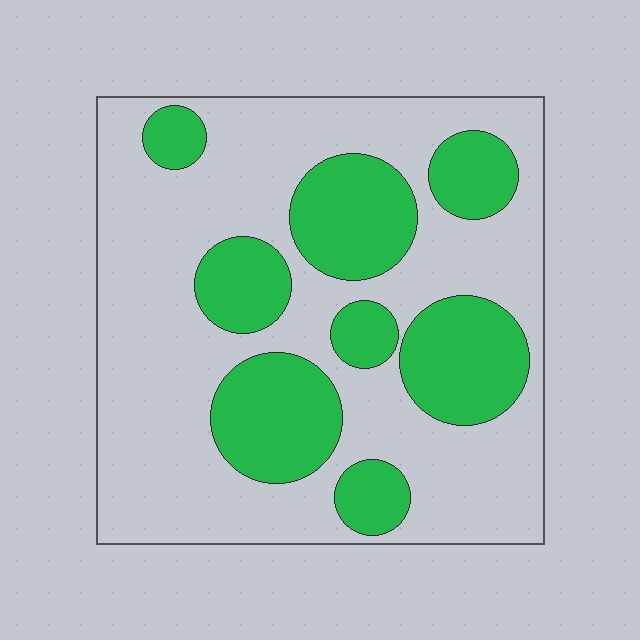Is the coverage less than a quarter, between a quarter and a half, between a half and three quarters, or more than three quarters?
Between a quarter and a half.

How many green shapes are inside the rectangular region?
8.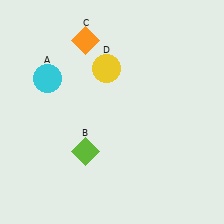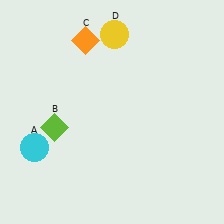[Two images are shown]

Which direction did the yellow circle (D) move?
The yellow circle (D) moved up.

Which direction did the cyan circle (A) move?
The cyan circle (A) moved down.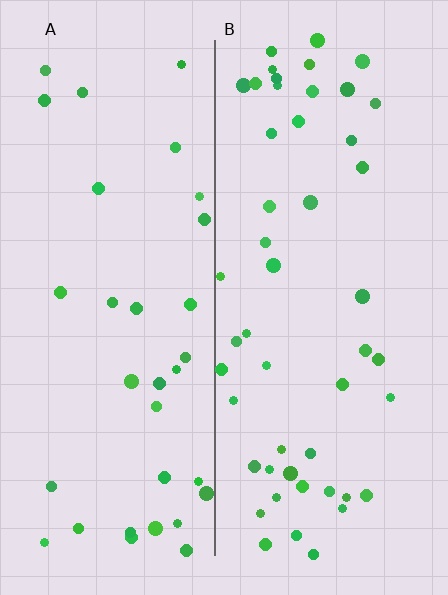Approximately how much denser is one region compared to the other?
Approximately 1.5× — region B over region A.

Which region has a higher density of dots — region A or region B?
B (the right).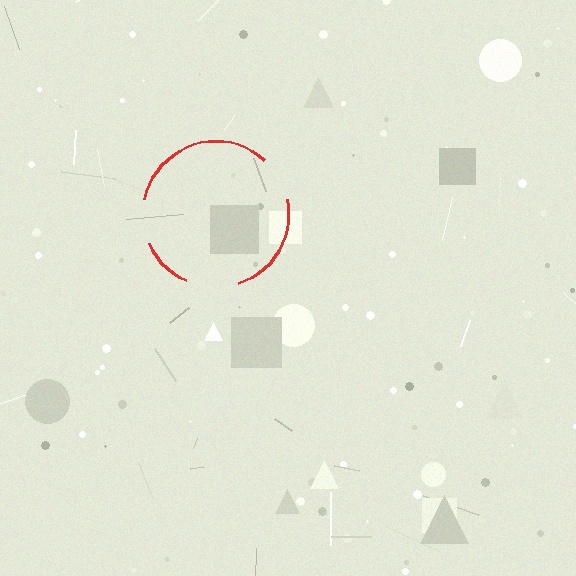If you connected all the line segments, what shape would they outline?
They would outline a circle.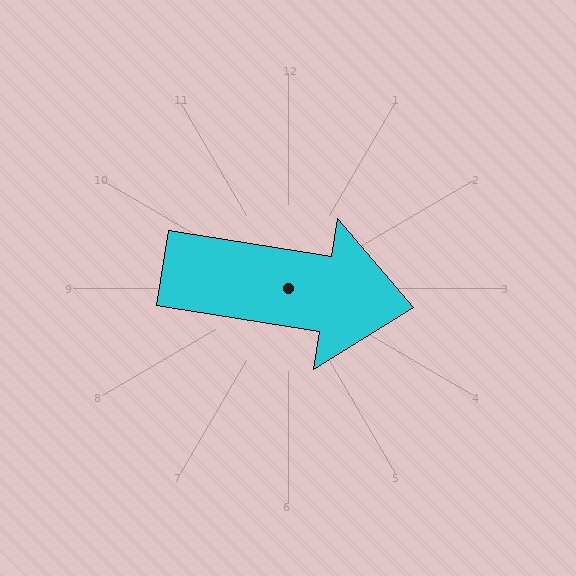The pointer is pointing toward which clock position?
Roughly 3 o'clock.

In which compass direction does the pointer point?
East.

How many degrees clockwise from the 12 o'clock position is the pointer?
Approximately 99 degrees.